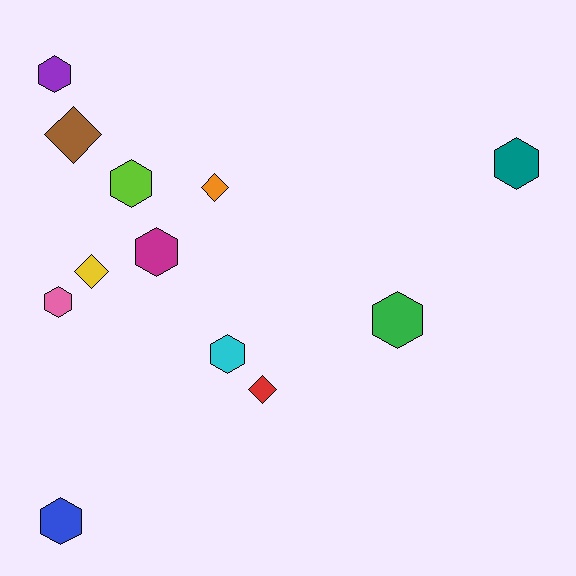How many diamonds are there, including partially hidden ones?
There are 4 diamonds.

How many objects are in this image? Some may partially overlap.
There are 12 objects.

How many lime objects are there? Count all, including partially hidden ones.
There is 1 lime object.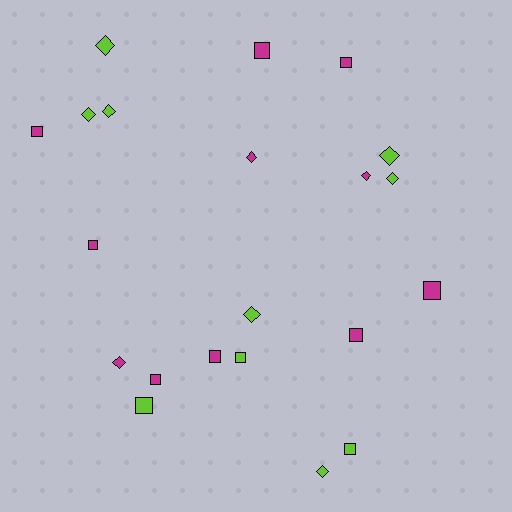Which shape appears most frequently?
Square, with 11 objects.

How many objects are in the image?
There are 21 objects.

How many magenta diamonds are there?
There are 3 magenta diamonds.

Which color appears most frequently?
Magenta, with 11 objects.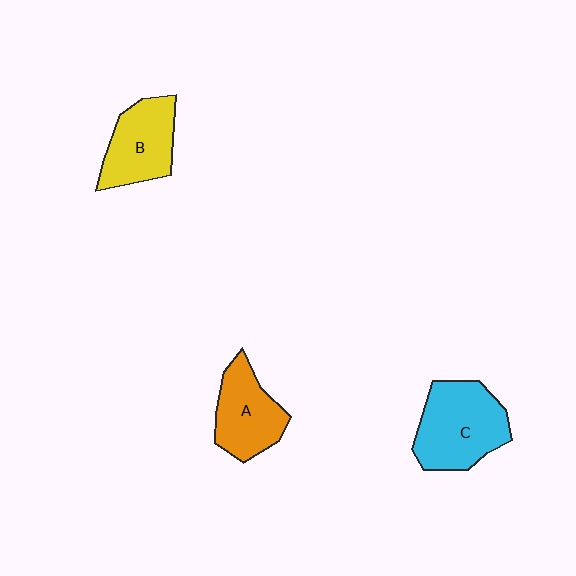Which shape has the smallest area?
Shape A (orange).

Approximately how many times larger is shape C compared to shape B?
Approximately 1.3 times.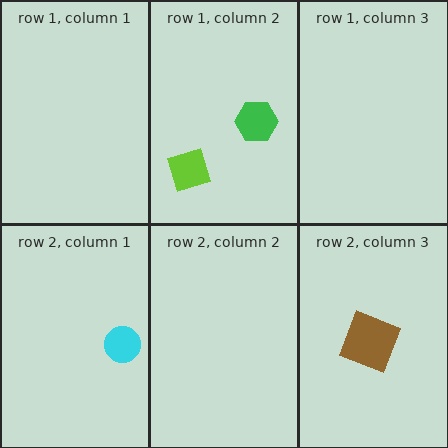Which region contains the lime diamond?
The row 1, column 2 region.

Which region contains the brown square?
The row 2, column 3 region.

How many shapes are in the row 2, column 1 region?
1.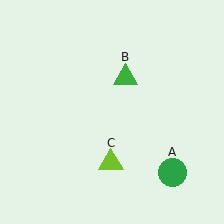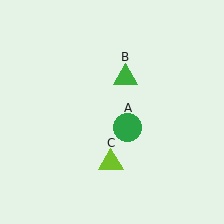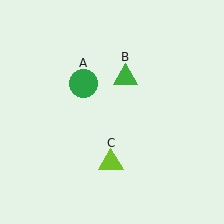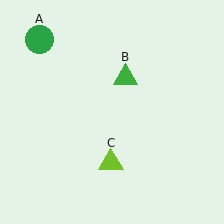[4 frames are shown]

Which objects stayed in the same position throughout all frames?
Green triangle (object B) and lime triangle (object C) remained stationary.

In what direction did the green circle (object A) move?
The green circle (object A) moved up and to the left.